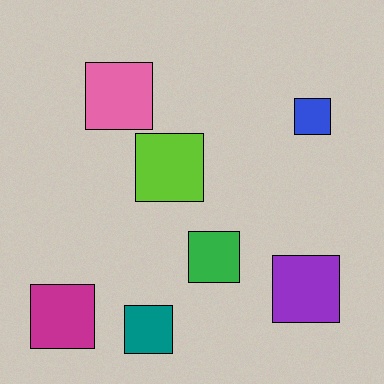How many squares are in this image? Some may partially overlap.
There are 7 squares.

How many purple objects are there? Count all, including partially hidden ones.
There is 1 purple object.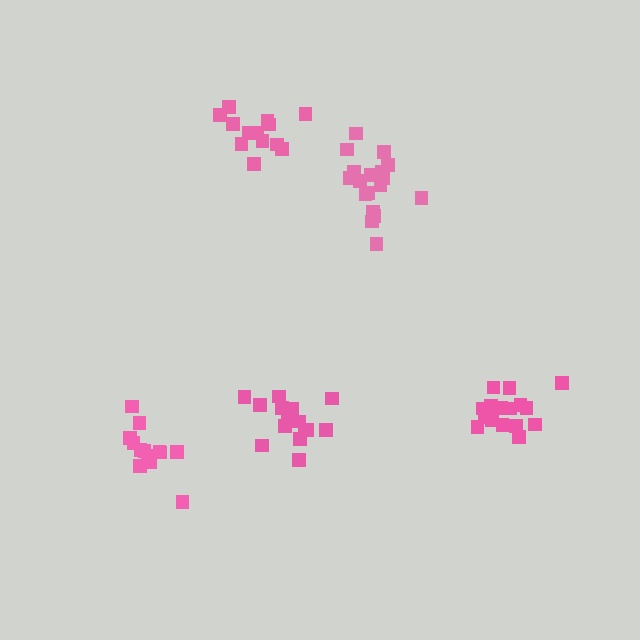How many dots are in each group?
Group 1: 13 dots, Group 2: 18 dots, Group 3: 15 dots, Group 4: 18 dots, Group 5: 15 dots (79 total).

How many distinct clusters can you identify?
There are 5 distinct clusters.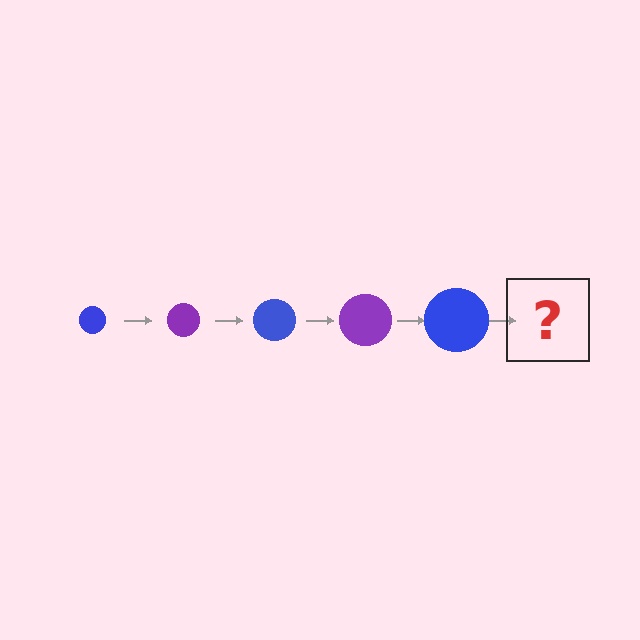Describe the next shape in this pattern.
It should be a purple circle, larger than the previous one.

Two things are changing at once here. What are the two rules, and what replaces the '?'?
The two rules are that the circle grows larger each step and the color cycles through blue and purple. The '?' should be a purple circle, larger than the previous one.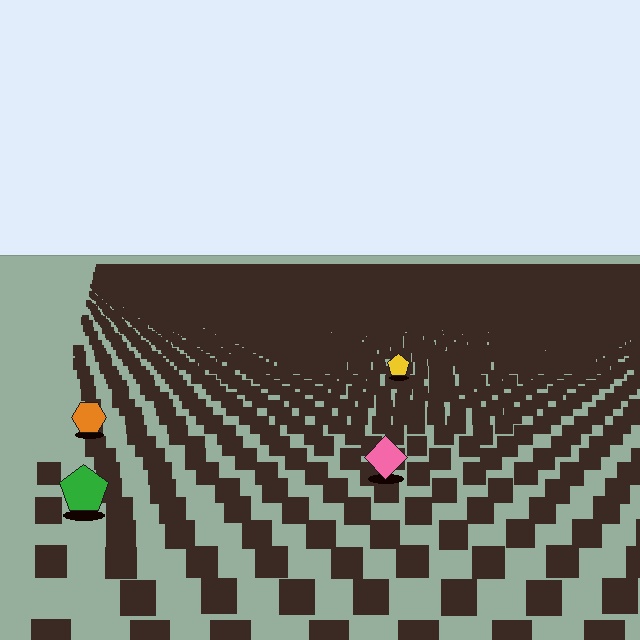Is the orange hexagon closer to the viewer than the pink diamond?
No. The pink diamond is closer — you can tell from the texture gradient: the ground texture is coarser near it.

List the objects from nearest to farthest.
From nearest to farthest: the green pentagon, the pink diamond, the orange hexagon, the yellow pentagon.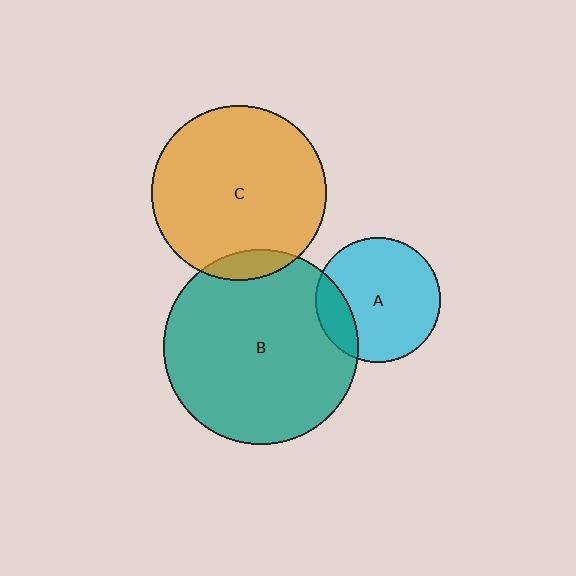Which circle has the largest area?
Circle B (teal).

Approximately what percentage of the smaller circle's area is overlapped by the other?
Approximately 10%.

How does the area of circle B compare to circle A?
Approximately 2.5 times.